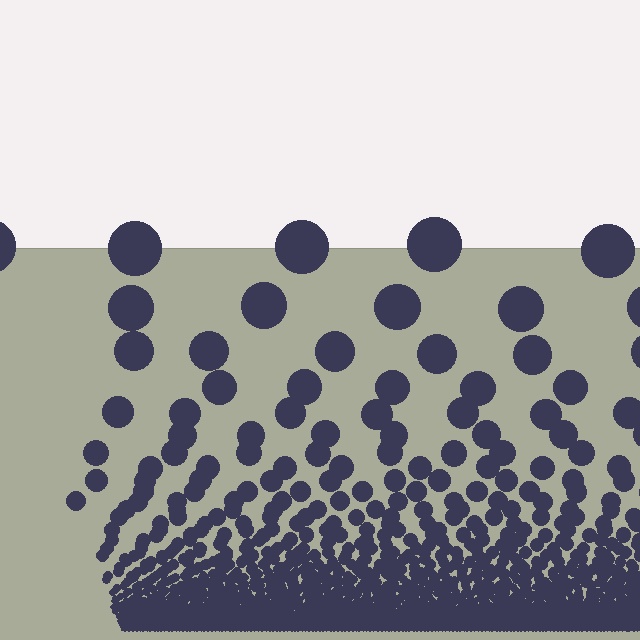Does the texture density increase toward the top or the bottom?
Density increases toward the bottom.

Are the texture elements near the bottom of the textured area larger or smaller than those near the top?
Smaller. The gradient is inverted — elements near the bottom are smaller and denser.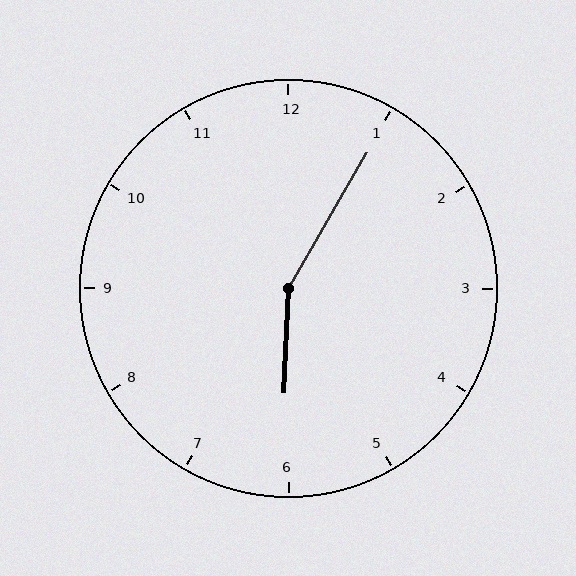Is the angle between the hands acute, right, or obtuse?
It is obtuse.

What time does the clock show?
6:05.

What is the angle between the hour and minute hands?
Approximately 152 degrees.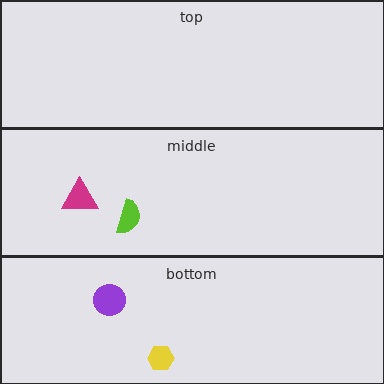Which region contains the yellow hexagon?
The bottom region.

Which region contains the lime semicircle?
The middle region.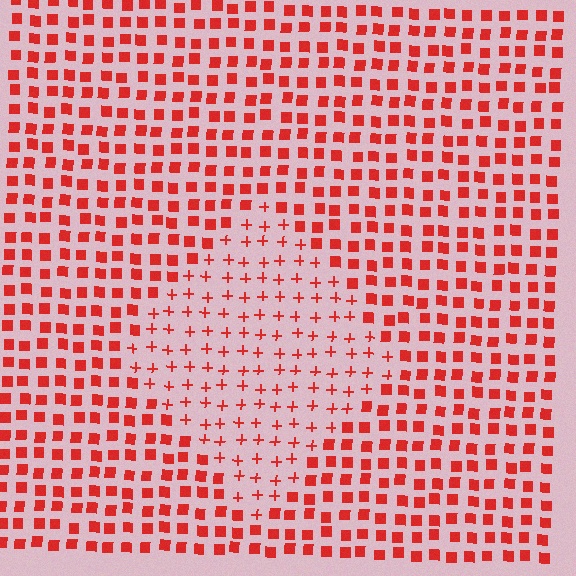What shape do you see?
I see a diamond.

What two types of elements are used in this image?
The image uses plus signs inside the diamond region and squares outside it.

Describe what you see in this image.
The image is filled with small red elements arranged in a uniform grid. A diamond-shaped region contains plus signs, while the surrounding area contains squares. The boundary is defined purely by the change in element shape.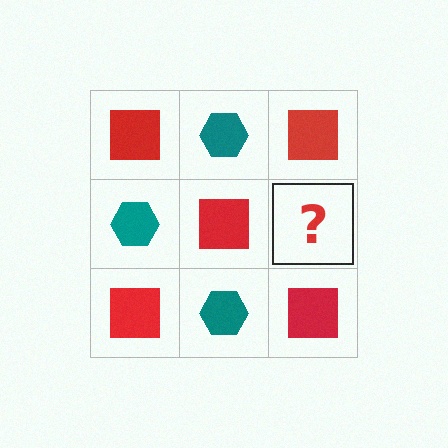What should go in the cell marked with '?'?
The missing cell should contain a teal hexagon.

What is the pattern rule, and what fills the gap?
The rule is that it alternates red square and teal hexagon in a checkerboard pattern. The gap should be filled with a teal hexagon.